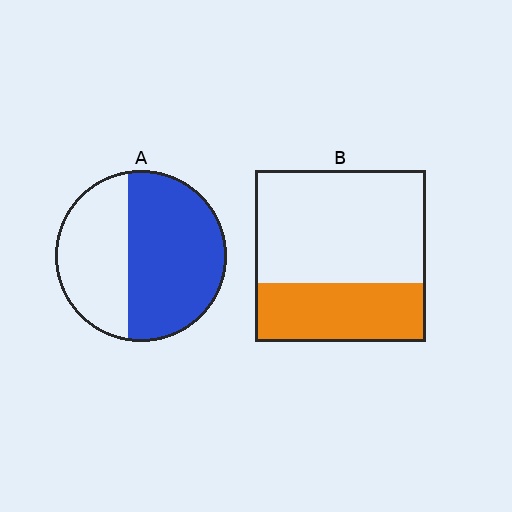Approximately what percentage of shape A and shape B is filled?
A is approximately 60% and B is approximately 35%.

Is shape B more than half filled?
No.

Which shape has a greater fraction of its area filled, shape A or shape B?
Shape A.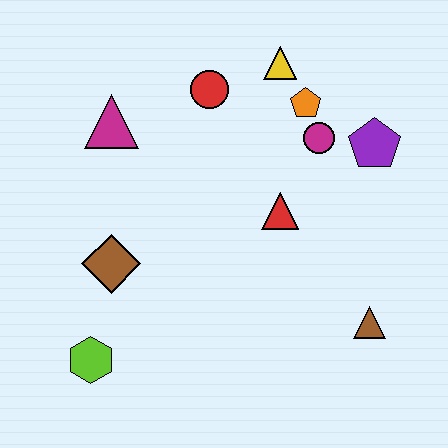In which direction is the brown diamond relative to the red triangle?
The brown diamond is to the left of the red triangle.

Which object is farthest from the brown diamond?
The purple pentagon is farthest from the brown diamond.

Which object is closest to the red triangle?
The magenta circle is closest to the red triangle.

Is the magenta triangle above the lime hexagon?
Yes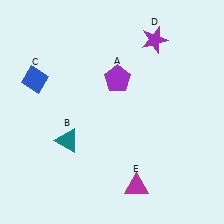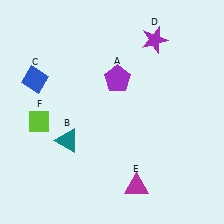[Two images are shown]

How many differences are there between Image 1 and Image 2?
There is 1 difference between the two images.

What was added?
A lime diamond (F) was added in Image 2.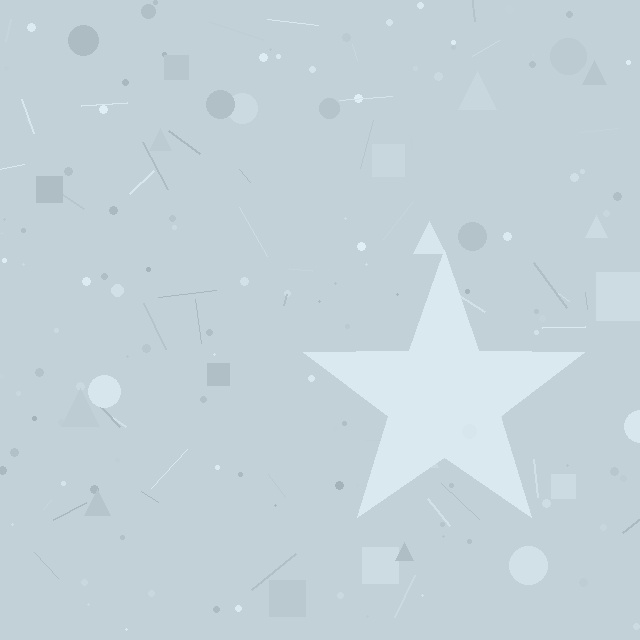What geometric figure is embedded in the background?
A star is embedded in the background.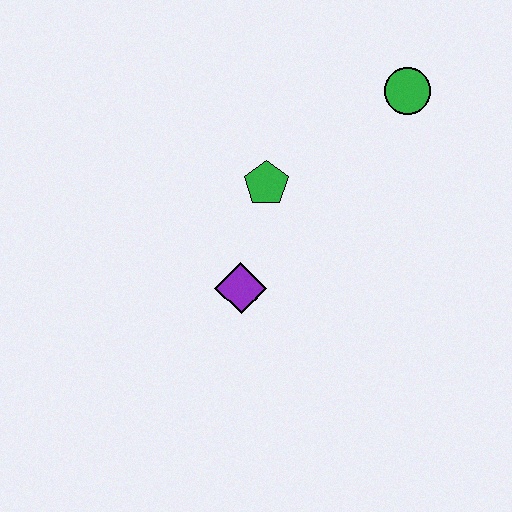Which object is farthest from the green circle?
The purple diamond is farthest from the green circle.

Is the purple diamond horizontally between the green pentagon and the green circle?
No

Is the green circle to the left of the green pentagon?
No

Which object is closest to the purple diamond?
The green pentagon is closest to the purple diamond.